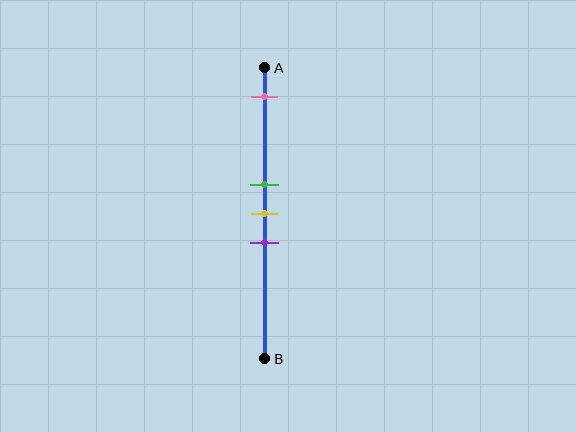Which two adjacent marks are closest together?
The green and yellow marks are the closest adjacent pair.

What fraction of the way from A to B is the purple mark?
The purple mark is approximately 60% (0.6) of the way from A to B.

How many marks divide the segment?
There are 4 marks dividing the segment.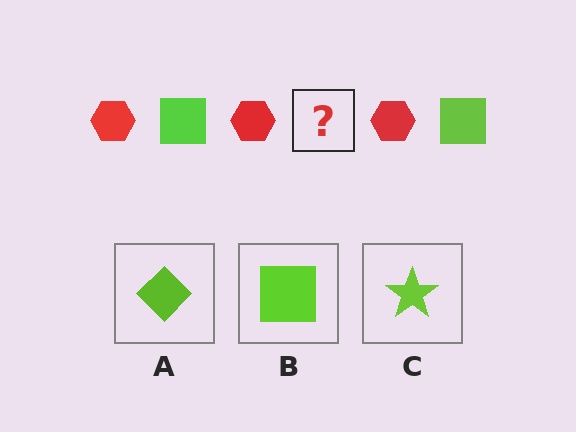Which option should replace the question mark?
Option B.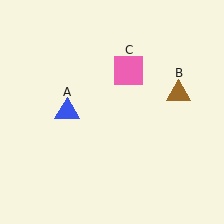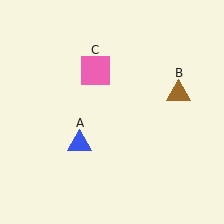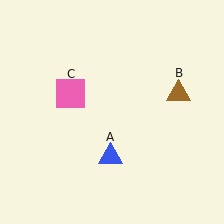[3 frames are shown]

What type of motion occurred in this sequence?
The blue triangle (object A), pink square (object C) rotated counterclockwise around the center of the scene.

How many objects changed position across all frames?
2 objects changed position: blue triangle (object A), pink square (object C).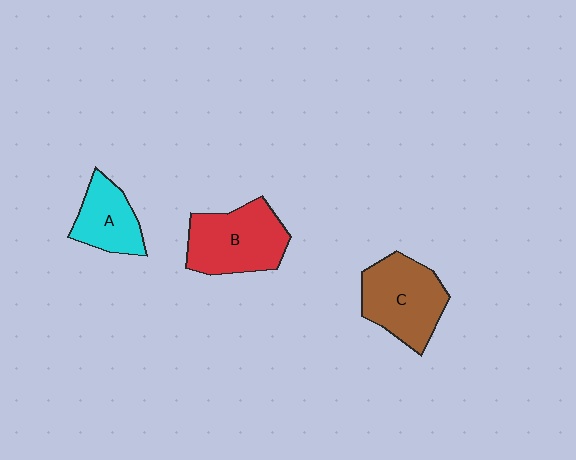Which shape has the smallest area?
Shape A (cyan).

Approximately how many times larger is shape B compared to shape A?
Approximately 1.5 times.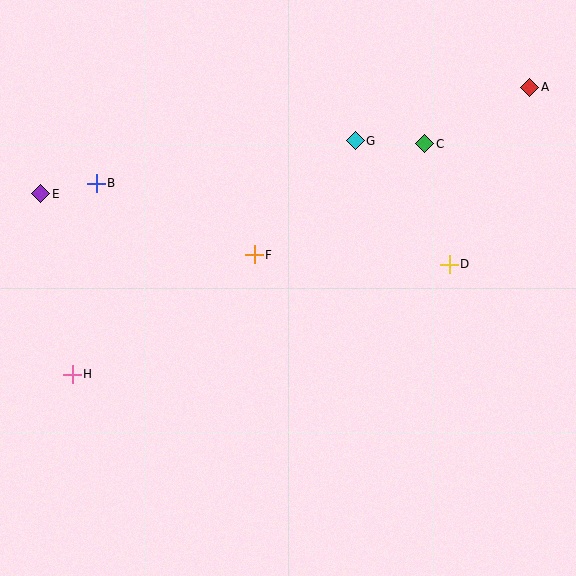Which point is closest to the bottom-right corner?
Point D is closest to the bottom-right corner.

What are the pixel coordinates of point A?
Point A is at (530, 87).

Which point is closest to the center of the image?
Point F at (254, 255) is closest to the center.